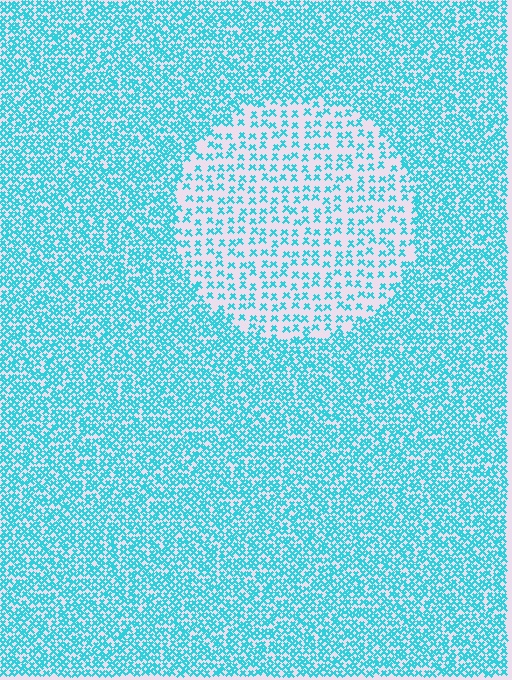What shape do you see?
I see a circle.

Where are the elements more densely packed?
The elements are more densely packed outside the circle boundary.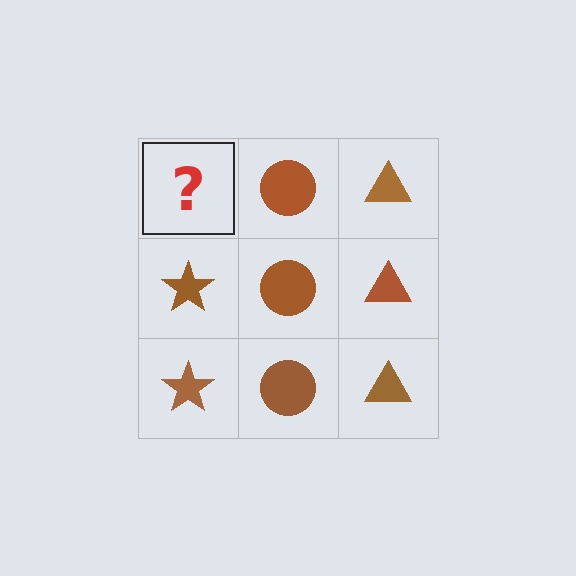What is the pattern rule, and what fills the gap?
The rule is that each column has a consistent shape. The gap should be filled with a brown star.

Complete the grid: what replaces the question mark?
The question mark should be replaced with a brown star.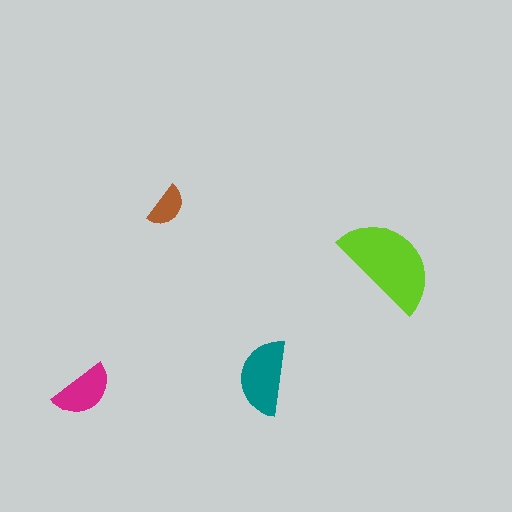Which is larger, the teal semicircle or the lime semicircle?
The lime one.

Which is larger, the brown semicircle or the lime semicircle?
The lime one.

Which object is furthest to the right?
The lime semicircle is rightmost.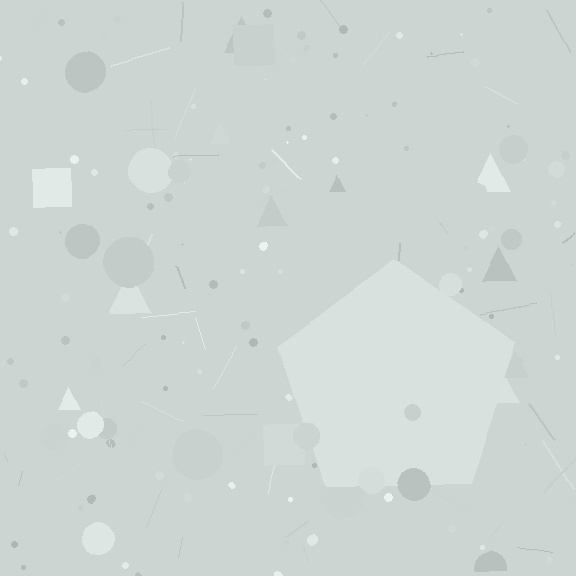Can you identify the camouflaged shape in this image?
The camouflaged shape is a pentagon.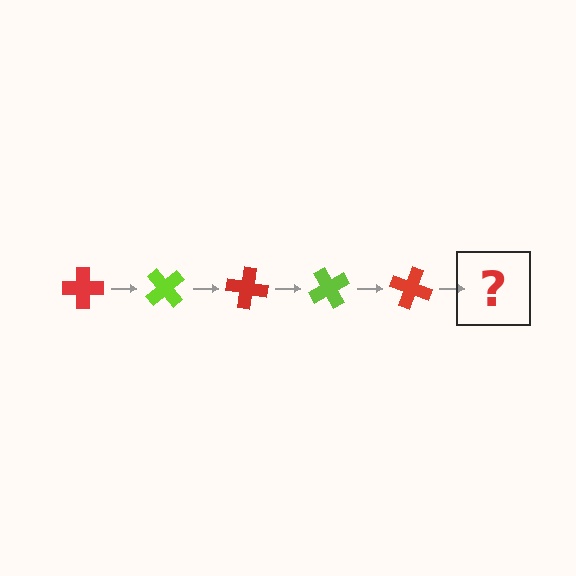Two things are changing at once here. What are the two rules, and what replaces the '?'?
The two rules are that it rotates 50 degrees each step and the color cycles through red and lime. The '?' should be a lime cross, rotated 250 degrees from the start.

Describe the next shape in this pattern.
It should be a lime cross, rotated 250 degrees from the start.